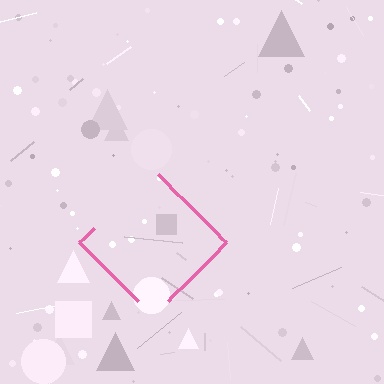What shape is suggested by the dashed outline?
The dashed outline suggests a diamond.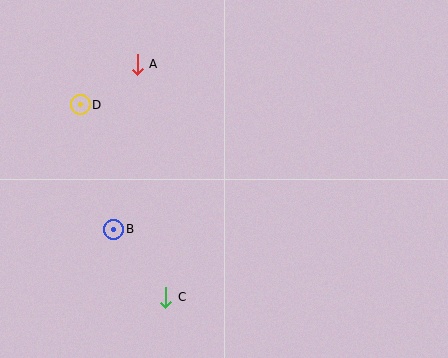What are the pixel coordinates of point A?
Point A is at (137, 64).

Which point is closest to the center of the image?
Point B at (114, 229) is closest to the center.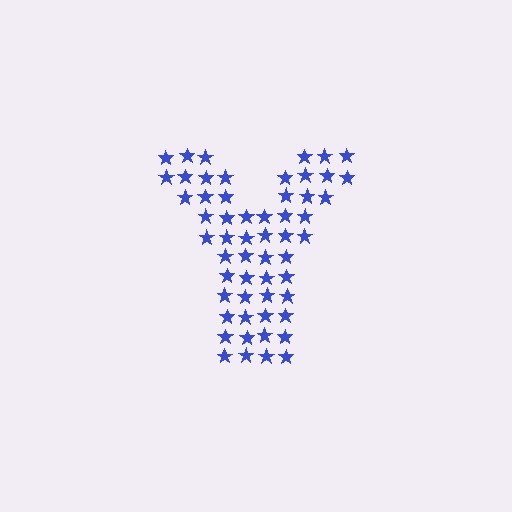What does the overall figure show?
The overall figure shows the letter Y.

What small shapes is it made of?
It is made of small stars.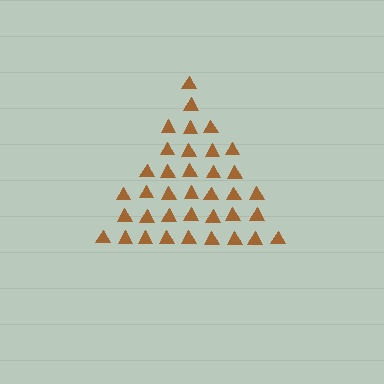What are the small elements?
The small elements are triangles.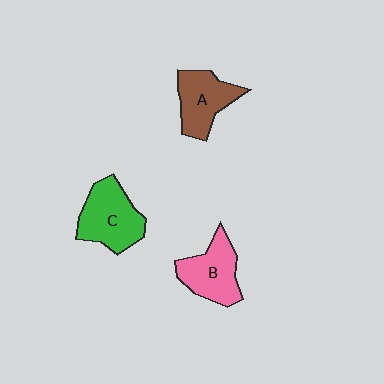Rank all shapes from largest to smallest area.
From largest to smallest: C (green), B (pink), A (brown).